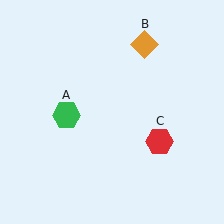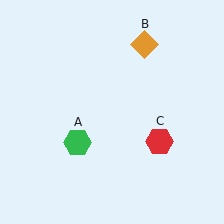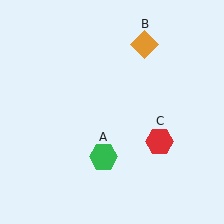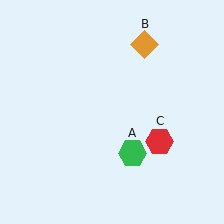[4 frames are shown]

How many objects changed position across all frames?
1 object changed position: green hexagon (object A).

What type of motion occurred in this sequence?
The green hexagon (object A) rotated counterclockwise around the center of the scene.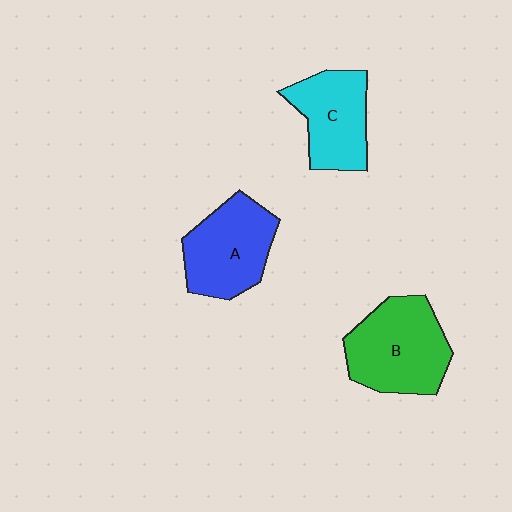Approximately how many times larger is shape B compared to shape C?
Approximately 1.3 times.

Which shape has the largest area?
Shape B (green).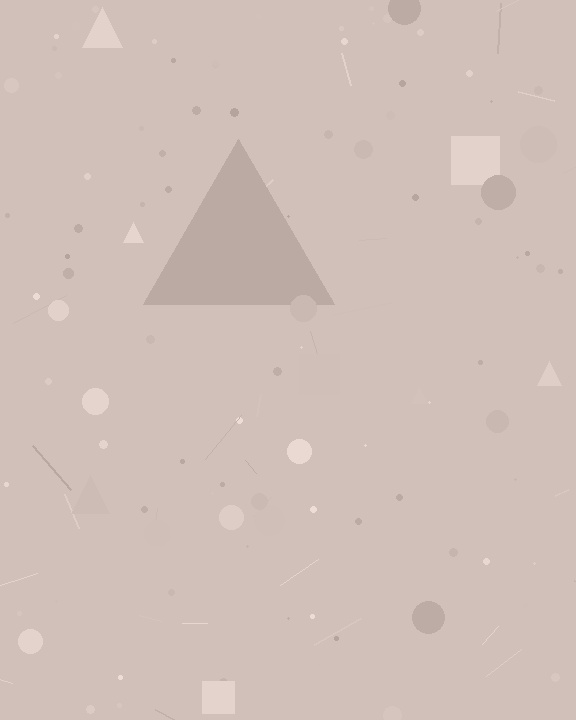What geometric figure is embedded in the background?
A triangle is embedded in the background.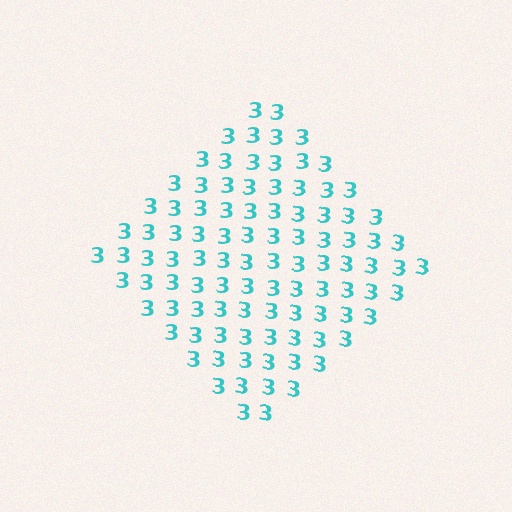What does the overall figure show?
The overall figure shows a diamond.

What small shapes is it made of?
It is made of small digit 3's.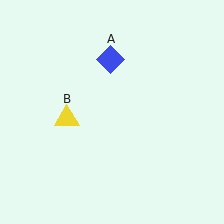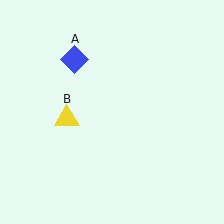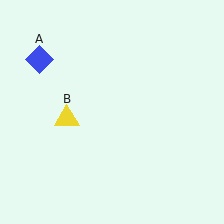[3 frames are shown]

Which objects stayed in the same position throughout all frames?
Yellow triangle (object B) remained stationary.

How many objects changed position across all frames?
1 object changed position: blue diamond (object A).